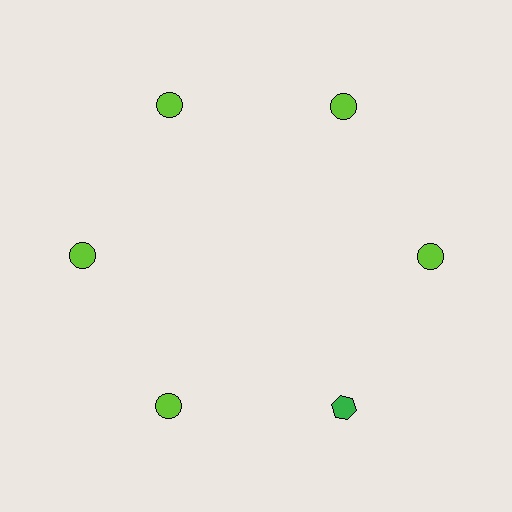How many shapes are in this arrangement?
There are 6 shapes arranged in a ring pattern.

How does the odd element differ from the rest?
It differs in both color (green instead of lime) and shape (hexagon instead of circle).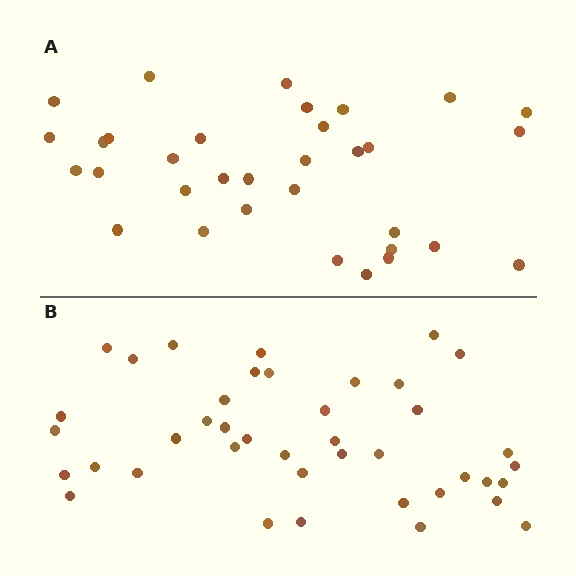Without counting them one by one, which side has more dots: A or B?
Region B (the bottom region) has more dots.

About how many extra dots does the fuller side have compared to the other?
Region B has roughly 8 or so more dots than region A.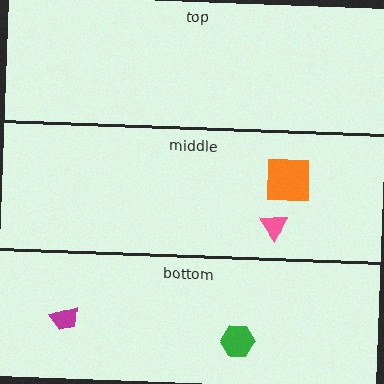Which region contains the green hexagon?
The bottom region.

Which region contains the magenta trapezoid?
The bottom region.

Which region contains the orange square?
The middle region.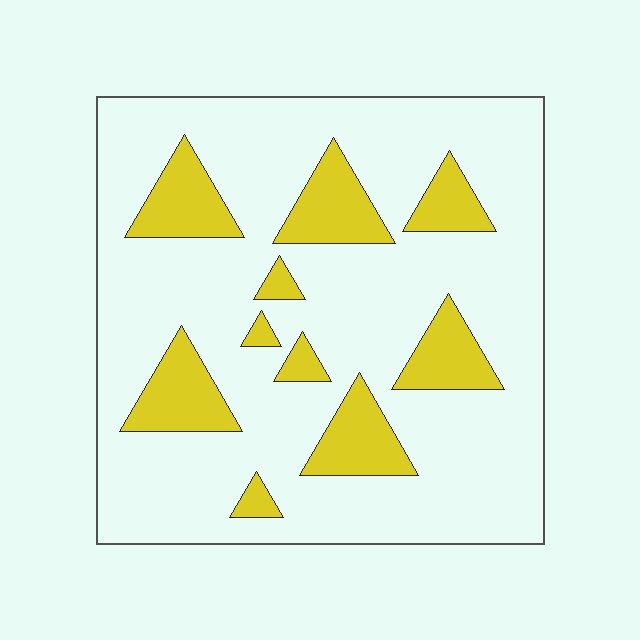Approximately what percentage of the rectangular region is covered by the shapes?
Approximately 20%.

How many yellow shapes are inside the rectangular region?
10.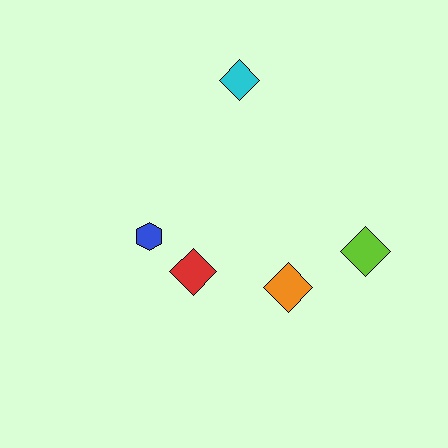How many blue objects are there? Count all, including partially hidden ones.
There is 1 blue object.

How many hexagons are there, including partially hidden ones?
There is 1 hexagon.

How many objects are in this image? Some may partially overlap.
There are 5 objects.